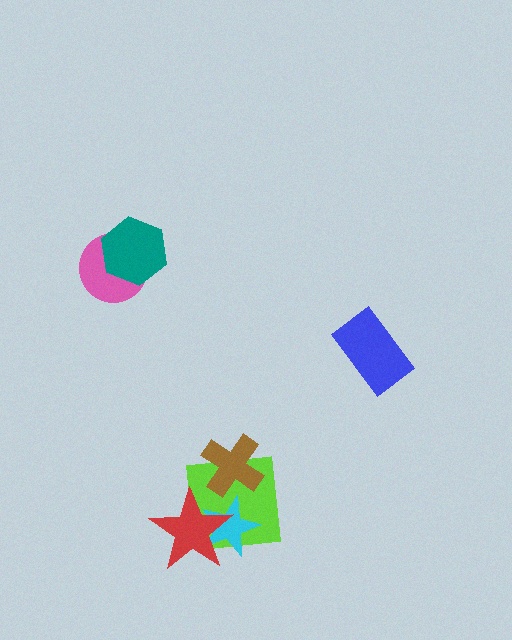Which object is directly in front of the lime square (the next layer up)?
The cyan star is directly in front of the lime square.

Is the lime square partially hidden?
Yes, it is partially covered by another shape.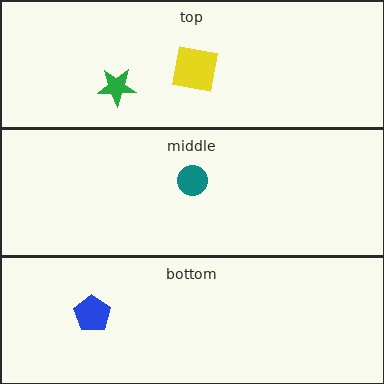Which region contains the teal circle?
The middle region.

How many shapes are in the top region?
2.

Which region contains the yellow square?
The top region.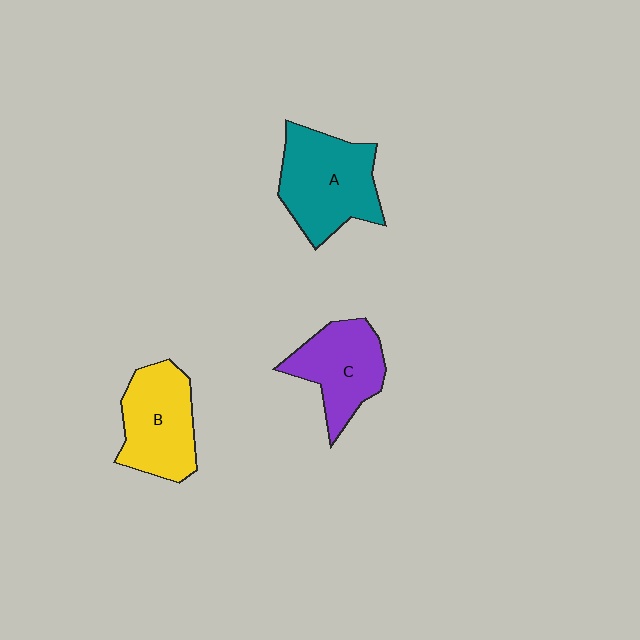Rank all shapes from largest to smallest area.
From largest to smallest: A (teal), B (yellow), C (purple).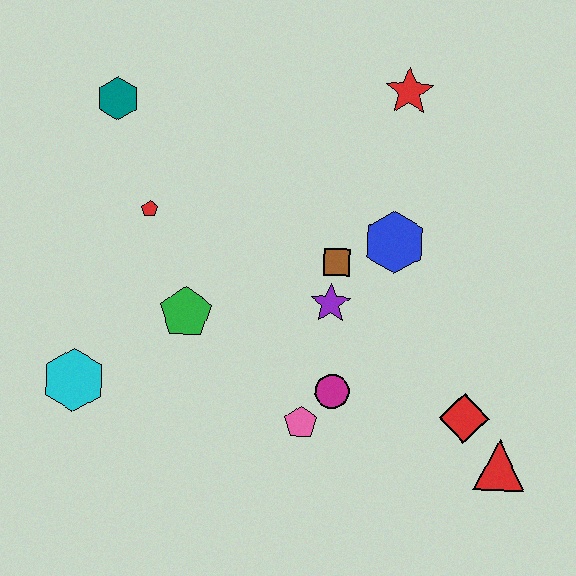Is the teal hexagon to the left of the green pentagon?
Yes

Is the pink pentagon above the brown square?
No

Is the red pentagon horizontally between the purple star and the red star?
No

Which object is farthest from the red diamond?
The teal hexagon is farthest from the red diamond.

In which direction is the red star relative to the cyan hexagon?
The red star is to the right of the cyan hexagon.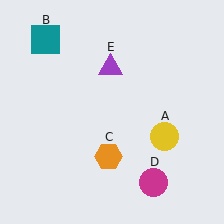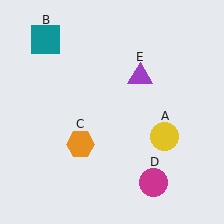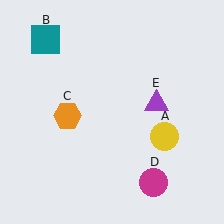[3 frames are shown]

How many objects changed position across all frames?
2 objects changed position: orange hexagon (object C), purple triangle (object E).